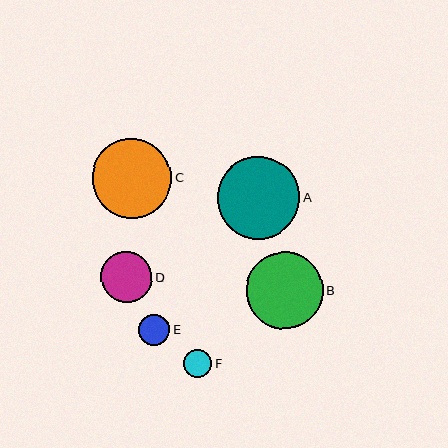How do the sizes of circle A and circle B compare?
Circle A and circle B are approximately the same size.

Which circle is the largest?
Circle A is the largest with a size of approximately 83 pixels.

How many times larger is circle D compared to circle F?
Circle D is approximately 1.8 times the size of circle F.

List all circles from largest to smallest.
From largest to smallest: A, C, B, D, E, F.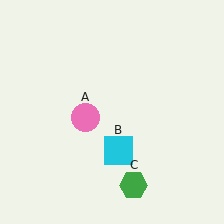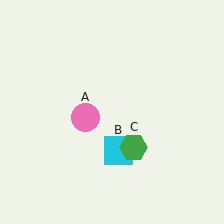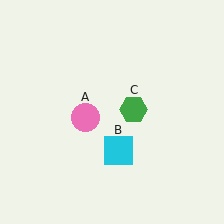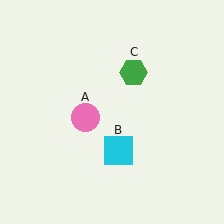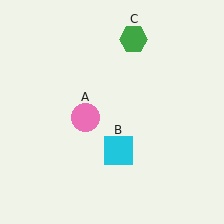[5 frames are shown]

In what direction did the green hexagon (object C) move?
The green hexagon (object C) moved up.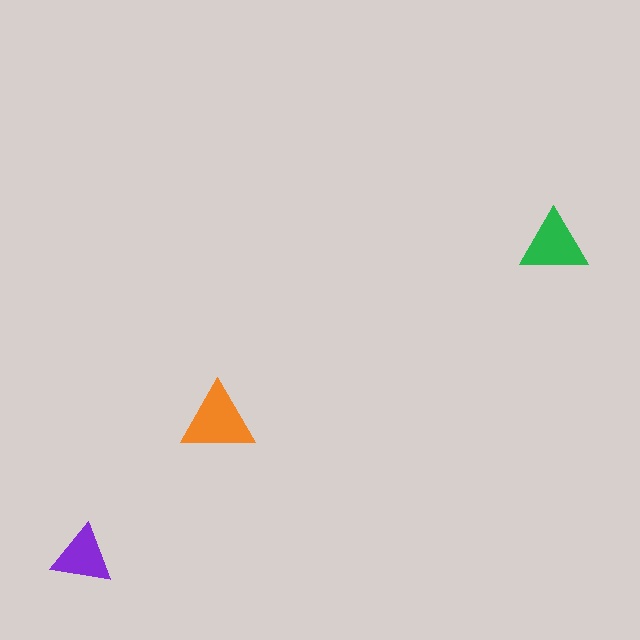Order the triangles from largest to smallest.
the orange one, the green one, the purple one.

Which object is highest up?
The green triangle is topmost.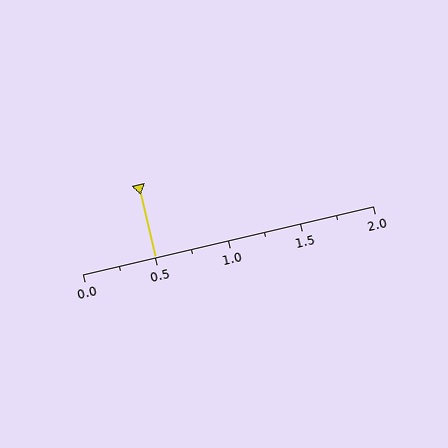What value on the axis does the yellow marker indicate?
The marker indicates approximately 0.5.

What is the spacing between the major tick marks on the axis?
The major ticks are spaced 0.5 apart.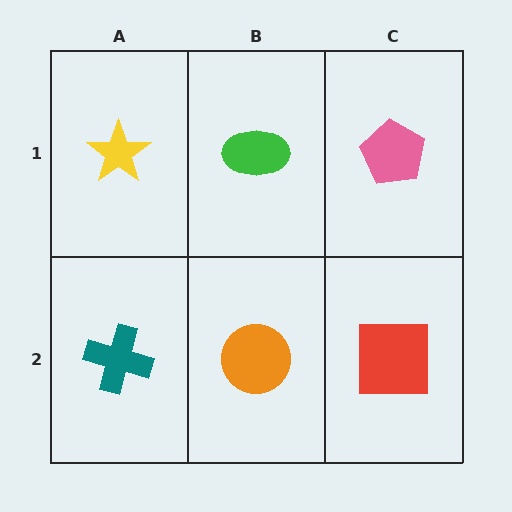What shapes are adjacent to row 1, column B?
An orange circle (row 2, column B), a yellow star (row 1, column A), a pink pentagon (row 1, column C).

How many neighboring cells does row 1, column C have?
2.